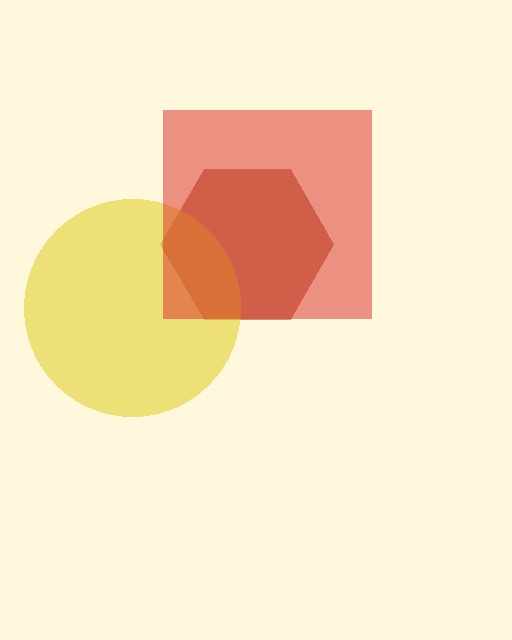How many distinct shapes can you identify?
There are 3 distinct shapes: a brown hexagon, a yellow circle, a red square.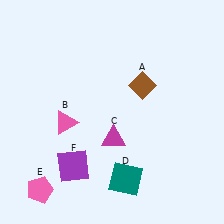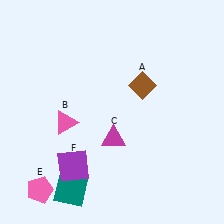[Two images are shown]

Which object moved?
The teal square (D) moved left.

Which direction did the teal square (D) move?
The teal square (D) moved left.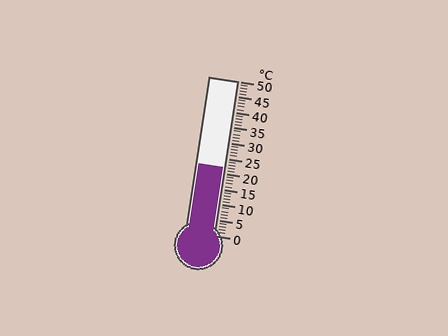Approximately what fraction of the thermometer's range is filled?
The thermometer is filled to approximately 45% of its range.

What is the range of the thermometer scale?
The thermometer scale ranges from 0°C to 50°C.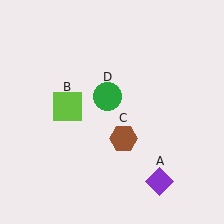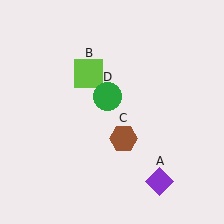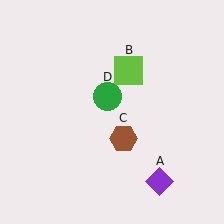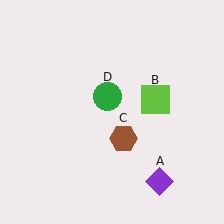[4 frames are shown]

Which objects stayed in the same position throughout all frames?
Purple diamond (object A) and brown hexagon (object C) and green circle (object D) remained stationary.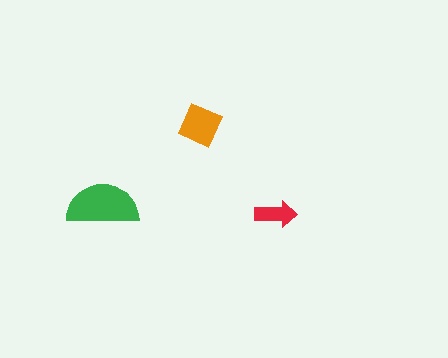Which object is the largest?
The green semicircle.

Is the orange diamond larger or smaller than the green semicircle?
Smaller.